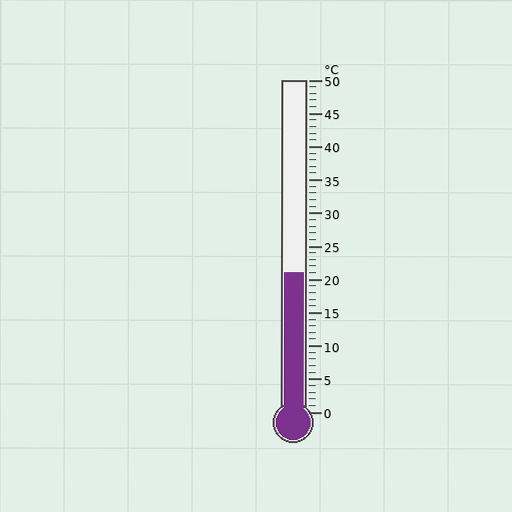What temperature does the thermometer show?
The thermometer shows approximately 21°C.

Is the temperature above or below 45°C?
The temperature is below 45°C.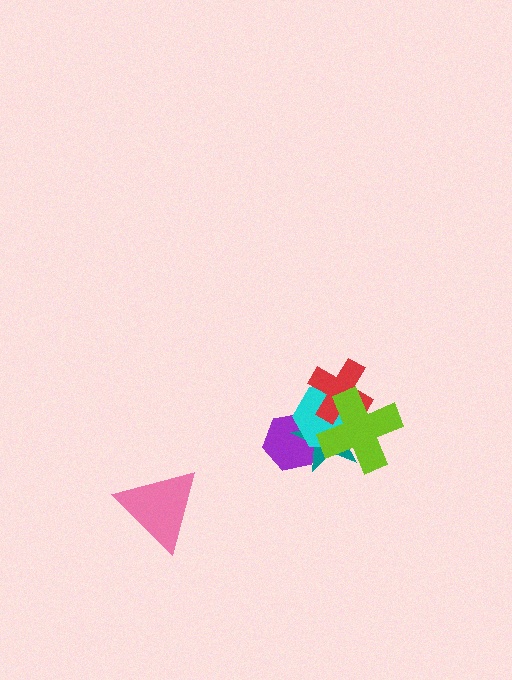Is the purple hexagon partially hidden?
Yes, it is partially covered by another shape.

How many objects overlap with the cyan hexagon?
4 objects overlap with the cyan hexagon.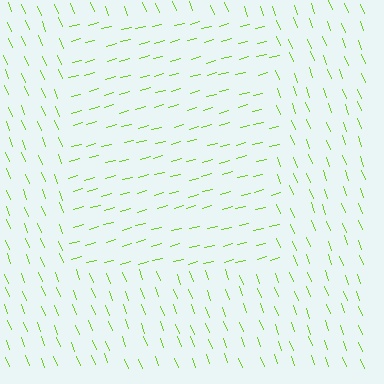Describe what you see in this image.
The image is filled with small lime line segments. A rectangle region in the image has lines oriented differently from the surrounding lines, creating a visible texture boundary.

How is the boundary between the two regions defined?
The boundary is defined purely by a change in line orientation (approximately 84 degrees difference). All lines are the same color and thickness.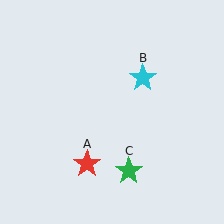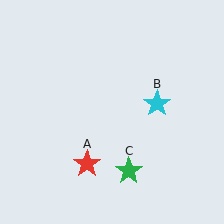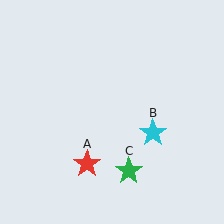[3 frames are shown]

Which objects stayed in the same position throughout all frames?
Red star (object A) and green star (object C) remained stationary.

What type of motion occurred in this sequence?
The cyan star (object B) rotated clockwise around the center of the scene.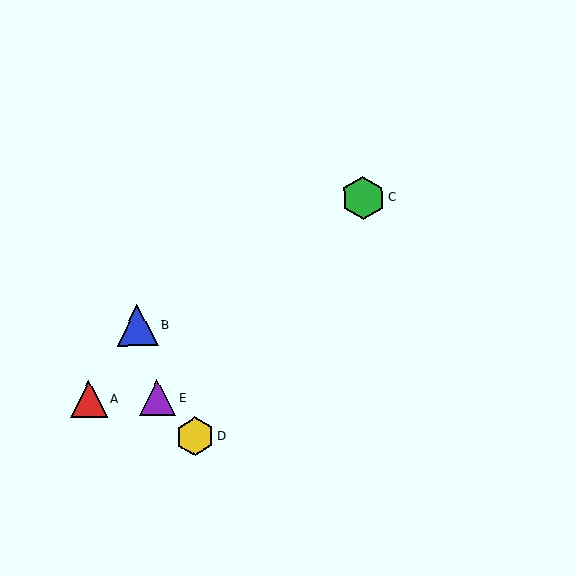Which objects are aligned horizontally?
Objects A, E are aligned horizontally.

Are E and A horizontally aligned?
Yes, both are at y≈398.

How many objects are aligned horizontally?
2 objects (A, E) are aligned horizontally.